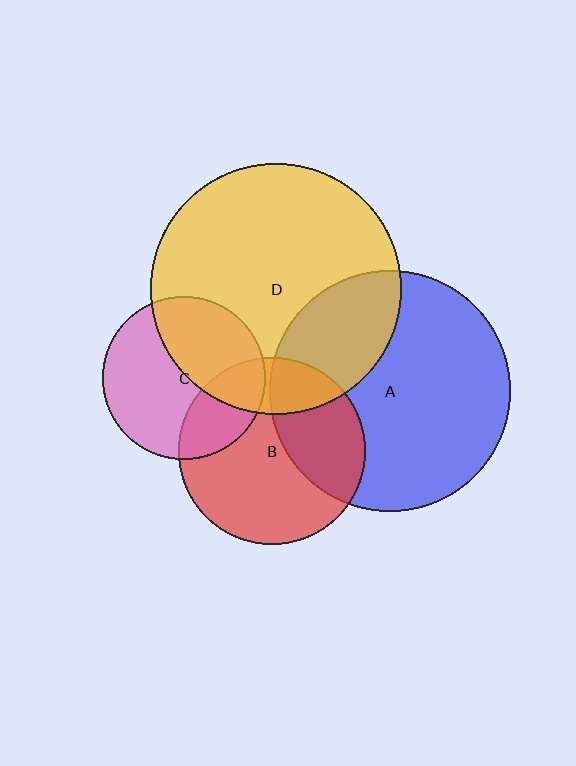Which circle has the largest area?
Circle D (yellow).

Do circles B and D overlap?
Yes.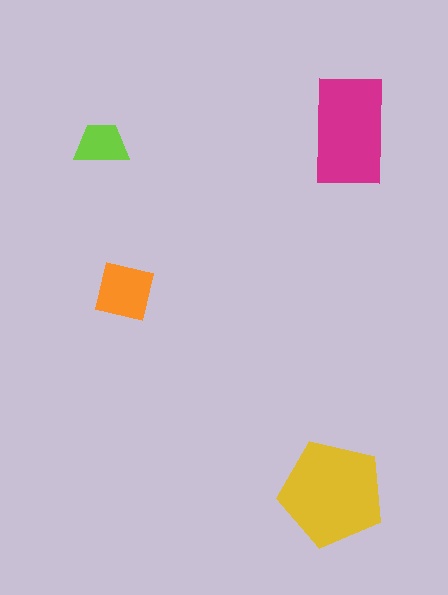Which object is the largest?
The yellow pentagon.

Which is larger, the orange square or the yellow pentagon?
The yellow pentagon.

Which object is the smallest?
The lime trapezoid.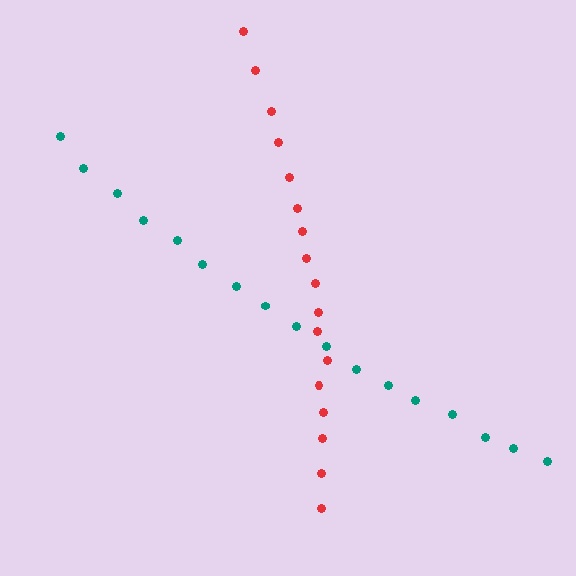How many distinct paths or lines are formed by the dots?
There are 2 distinct paths.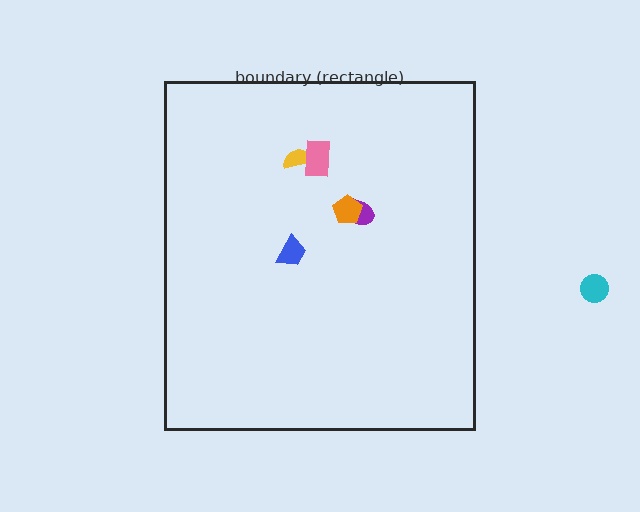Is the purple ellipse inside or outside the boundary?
Inside.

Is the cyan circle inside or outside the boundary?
Outside.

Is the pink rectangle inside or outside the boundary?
Inside.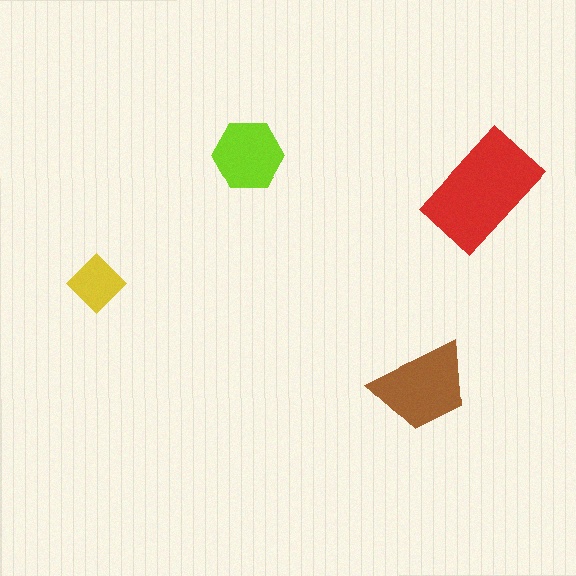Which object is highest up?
The lime hexagon is topmost.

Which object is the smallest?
The yellow diamond.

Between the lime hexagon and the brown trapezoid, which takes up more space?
The brown trapezoid.